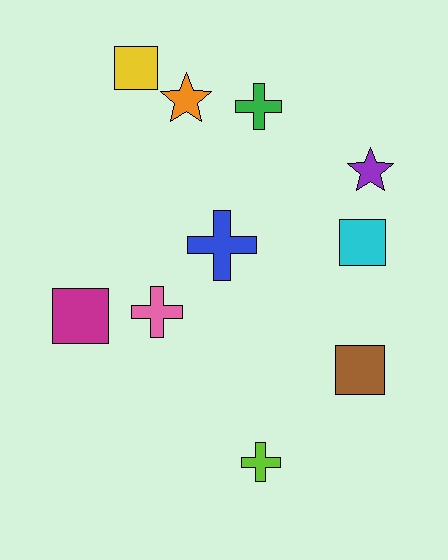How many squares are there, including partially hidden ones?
There are 4 squares.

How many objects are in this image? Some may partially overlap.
There are 10 objects.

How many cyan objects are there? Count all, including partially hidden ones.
There is 1 cyan object.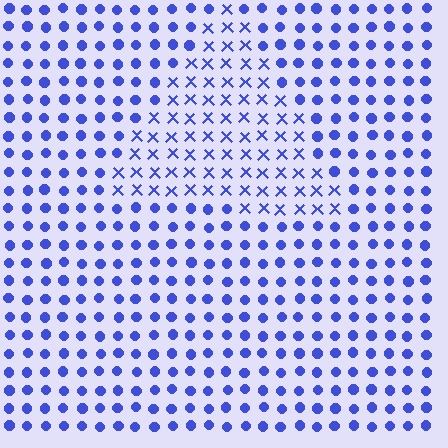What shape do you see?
I see a triangle.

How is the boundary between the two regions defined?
The boundary is defined by a change in element shape: X marks inside vs. circles outside. All elements share the same color and spacing.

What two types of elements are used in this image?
The image uses X marks inside the triangle region and circles outside it.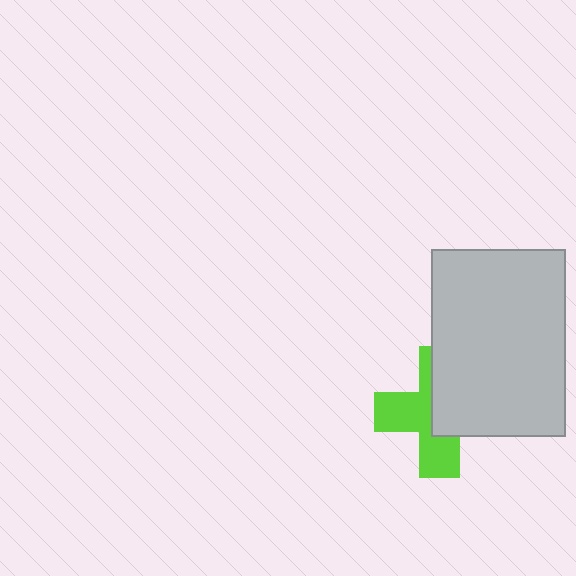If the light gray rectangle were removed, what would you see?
You would see the complete lime cross.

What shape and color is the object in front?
The object in front is a light gray rectangle.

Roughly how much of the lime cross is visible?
About half of it is visible (roughly 51%).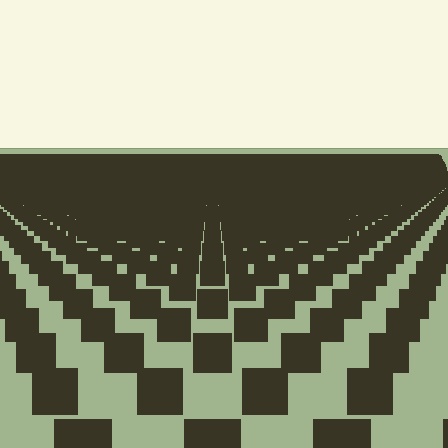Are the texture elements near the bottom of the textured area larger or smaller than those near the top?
Larger. Near the bottom, elements are closer to the viewer and appear at a bigger on-screen size.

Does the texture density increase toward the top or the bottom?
Density increases toward the top.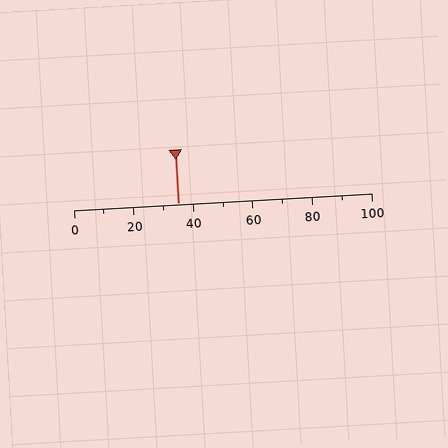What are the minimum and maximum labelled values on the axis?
The axis runs from 0 to 100.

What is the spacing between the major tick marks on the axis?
The major ticks are spaced 20 apart.